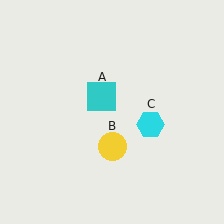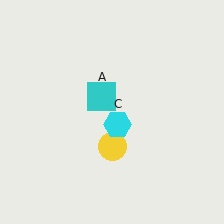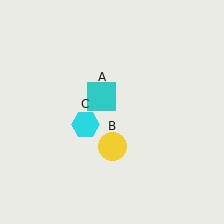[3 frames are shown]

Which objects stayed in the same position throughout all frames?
Cyan square (object A) and yellow circle (object B) remained stationary.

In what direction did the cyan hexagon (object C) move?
The cyan hexagon (object C) moved left.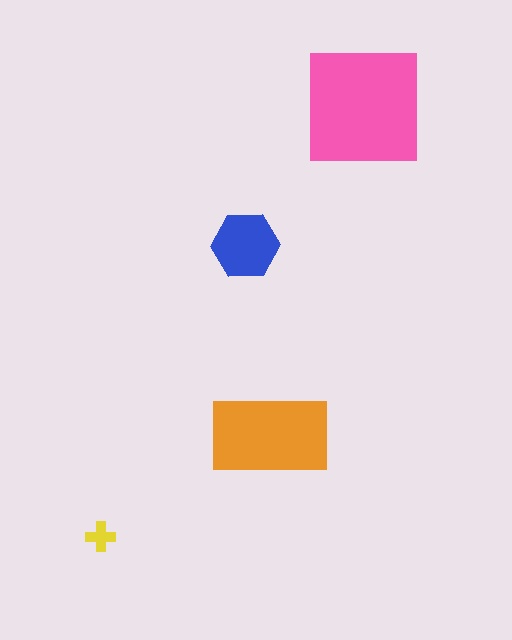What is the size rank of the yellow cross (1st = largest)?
4th.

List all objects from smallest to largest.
The yellow cross, the blue hexagon, the orange rectangle, the pink square.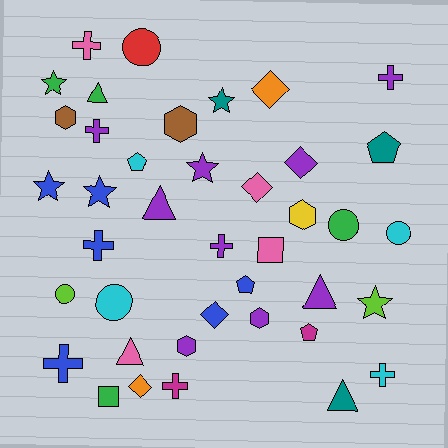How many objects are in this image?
There are 40 objects.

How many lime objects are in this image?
There are 2 lime objects.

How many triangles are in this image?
There are 5 triangles.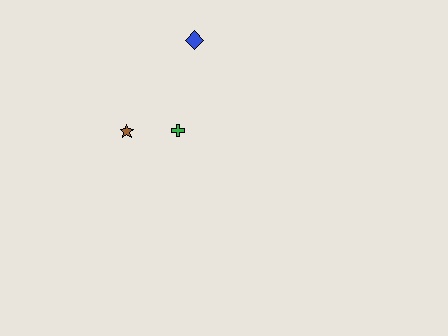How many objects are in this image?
There are 3 objects.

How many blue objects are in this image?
There is 1 blue object.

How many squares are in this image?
There are no squares.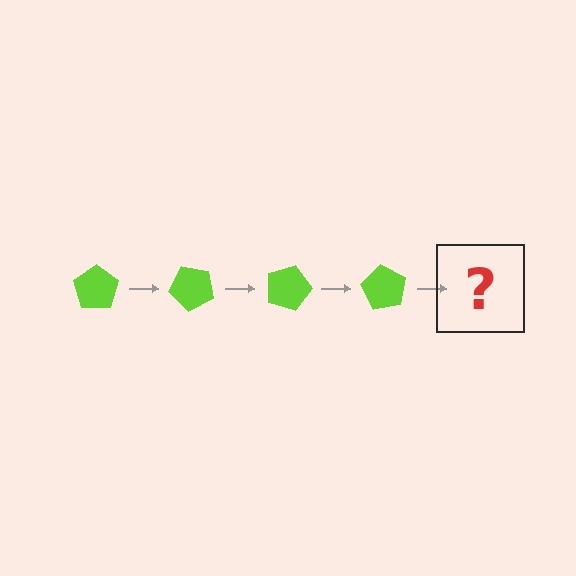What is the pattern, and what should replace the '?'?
The pattern is that the pentagon rotates 45 degrees each step. The '?' should be a lime pentagon rotated 180 degrees.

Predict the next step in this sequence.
The next step is a lime pentagon rotated 180 degrees.